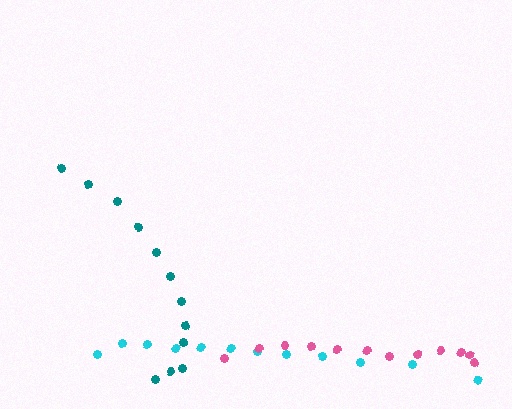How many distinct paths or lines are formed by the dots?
There are 3 distinct paths.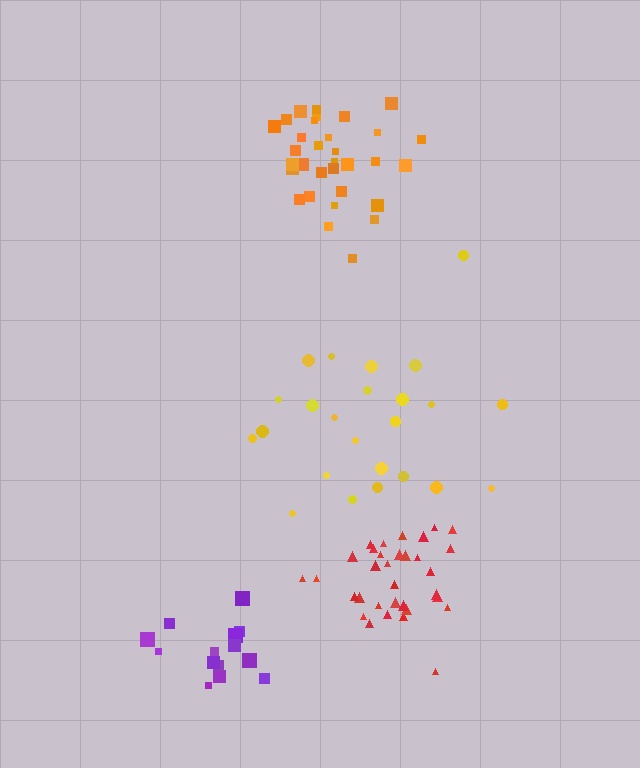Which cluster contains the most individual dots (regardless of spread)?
Red (33).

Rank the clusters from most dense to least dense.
red, orange, purple, yellow.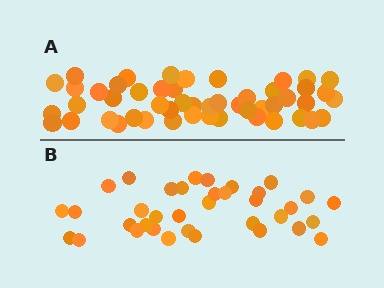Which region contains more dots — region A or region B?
Region A (the top region) has more dots.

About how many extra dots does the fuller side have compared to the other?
Region A has approximately 15 more dots than region B.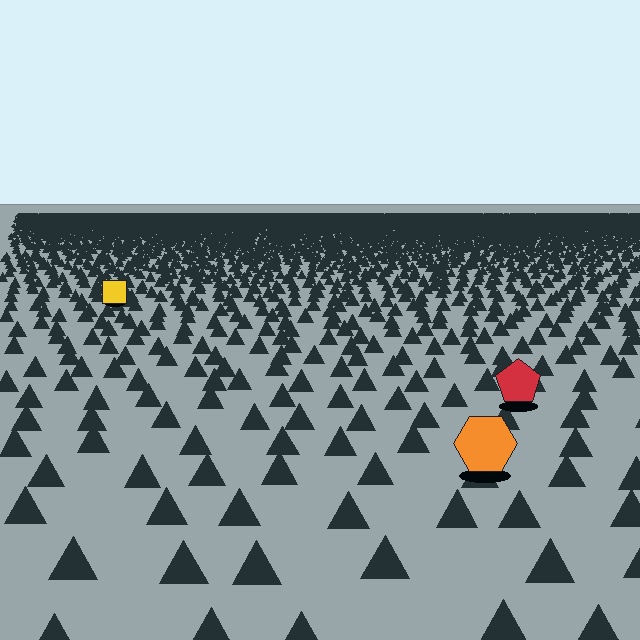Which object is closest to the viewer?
The orange hexagon is closest. The texture marks near it are larger and more spread out.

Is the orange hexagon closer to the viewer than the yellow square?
Yes. The orange hexagon is closer — you can tell from the texture gradient: the ground texture is coarser near it.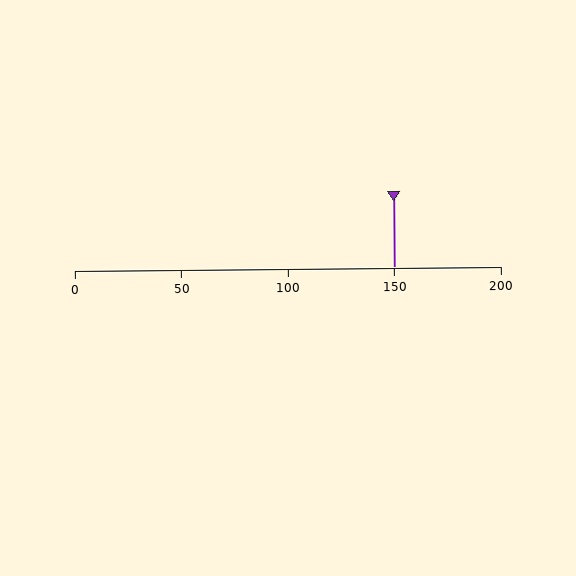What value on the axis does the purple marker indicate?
The marker indicates approximately 150.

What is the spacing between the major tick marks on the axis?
The major ticks are spaced 50 apart.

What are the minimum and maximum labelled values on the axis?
The axis runs from 0 to 200.